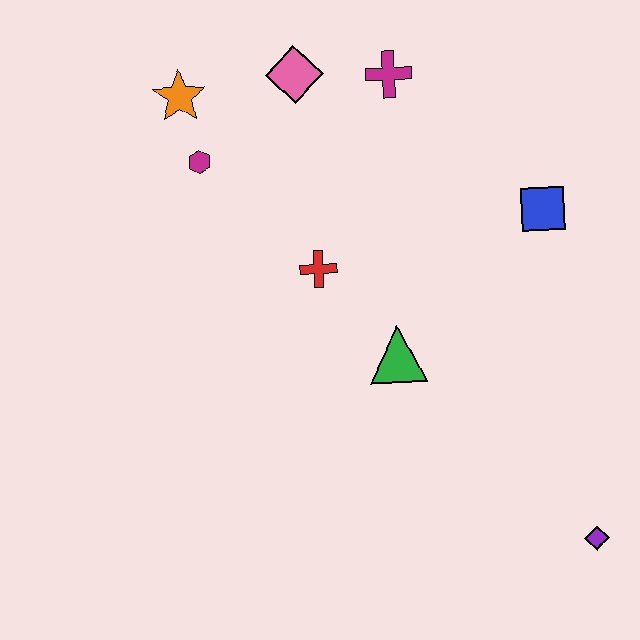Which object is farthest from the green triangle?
The orange star is farthest from the green triangle.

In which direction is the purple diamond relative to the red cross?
The purple diamond is below the red cross.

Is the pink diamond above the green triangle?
Yes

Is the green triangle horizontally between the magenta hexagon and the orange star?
No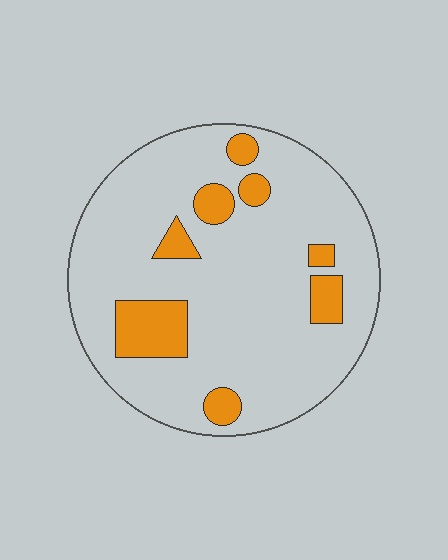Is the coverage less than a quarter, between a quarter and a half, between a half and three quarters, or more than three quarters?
Less than a quarter.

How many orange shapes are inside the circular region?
8.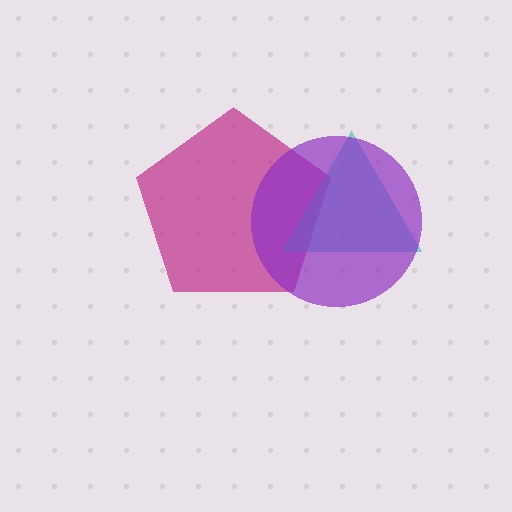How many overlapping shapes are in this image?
There are 3 overlapping shapes in the image.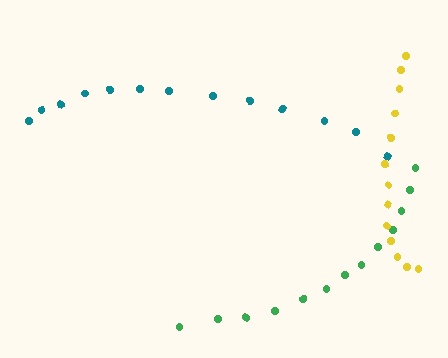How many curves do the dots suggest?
There are 3 distinct paths.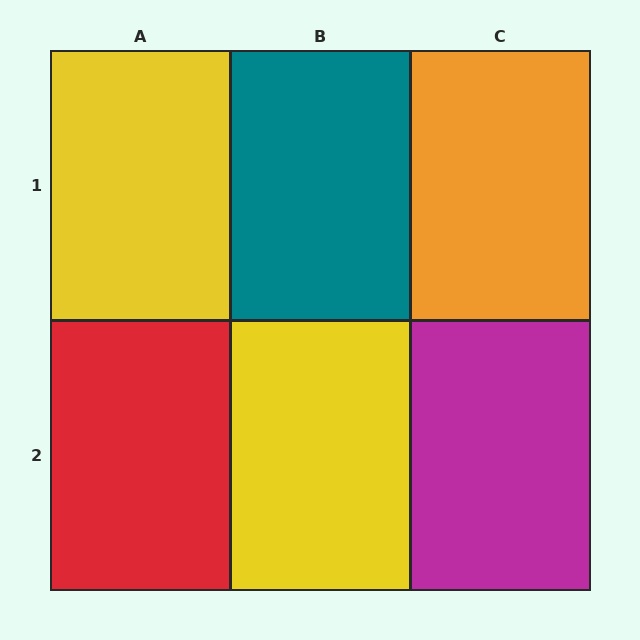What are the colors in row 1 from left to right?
Yellow, teal, orange.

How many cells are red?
1 cell is red.